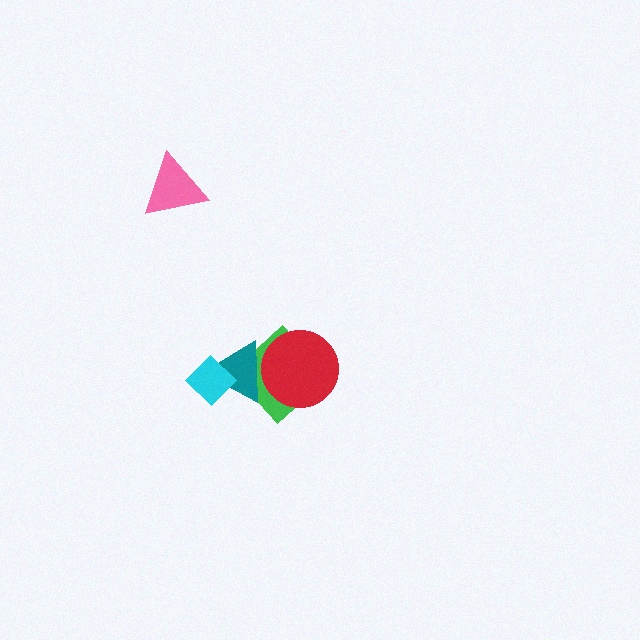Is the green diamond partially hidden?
Yes, it is partially covered by another shape.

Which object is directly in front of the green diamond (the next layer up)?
The teal triangle is directly in front of the green diamond.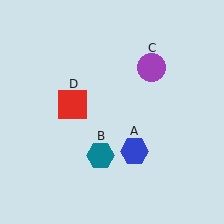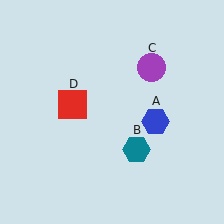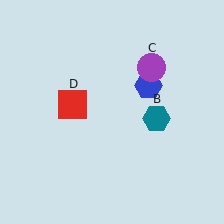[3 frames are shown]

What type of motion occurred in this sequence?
The blue hexagon (object A), teal hexagon (object B) rotated counterclockwise around the center of the scene.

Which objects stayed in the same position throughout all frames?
Purple circle (object C) and red square (object D) remained stationary.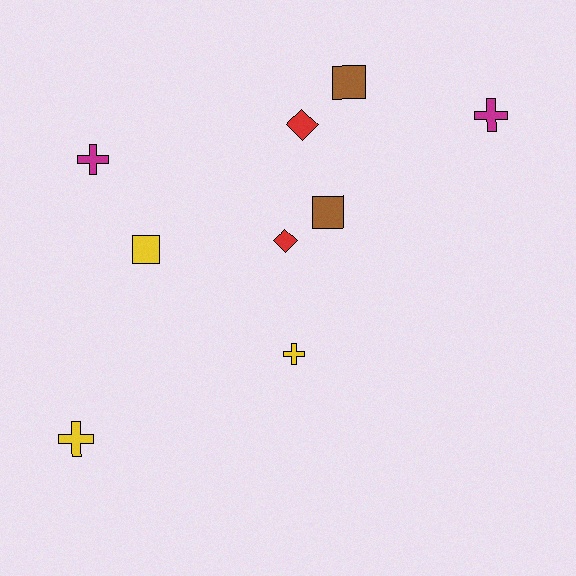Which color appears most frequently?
Yellow, with 3 objects.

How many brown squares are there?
There are 2 brown squares.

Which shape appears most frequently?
Cross, with 4 objects.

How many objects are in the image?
There are 9 objects.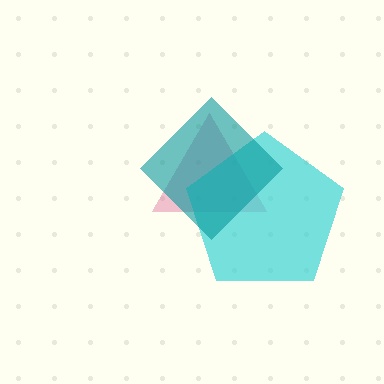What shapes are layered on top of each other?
The layered shapes are: a pink triangle, a cyan pentagon, a teal diamond.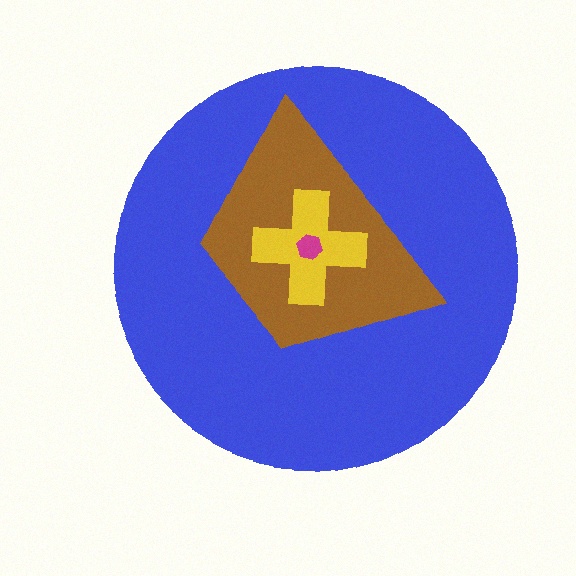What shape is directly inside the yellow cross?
The magenta hexagon.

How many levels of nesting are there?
4.